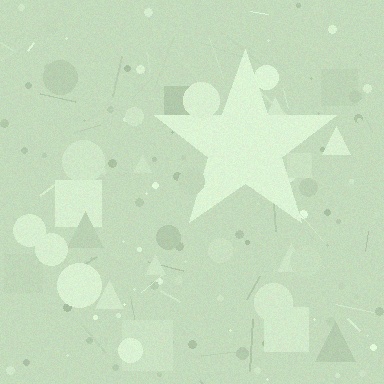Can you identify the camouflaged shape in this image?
The camouflaged shape is a star.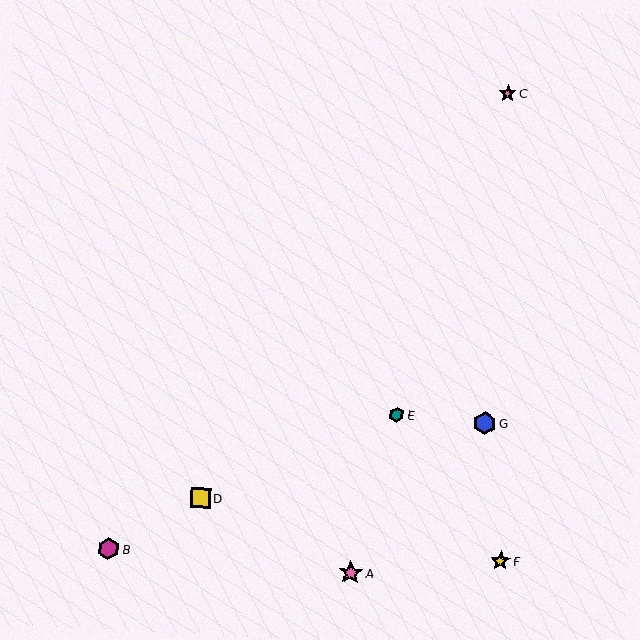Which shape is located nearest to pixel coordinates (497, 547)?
The yellow star (labeled F) at (500, 561) is nearest to that location.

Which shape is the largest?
The pink star (labeled A) is the largest.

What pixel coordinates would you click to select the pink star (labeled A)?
Click at (350, 573) to select the pink star A.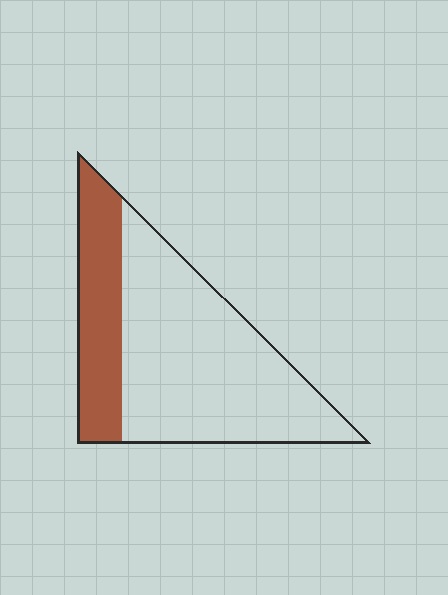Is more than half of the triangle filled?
No.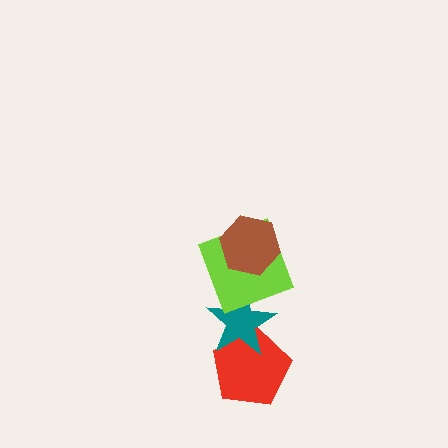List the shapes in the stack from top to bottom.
From top to bottom: the brown hexagon, the lime square, the teal star, the red pentagon.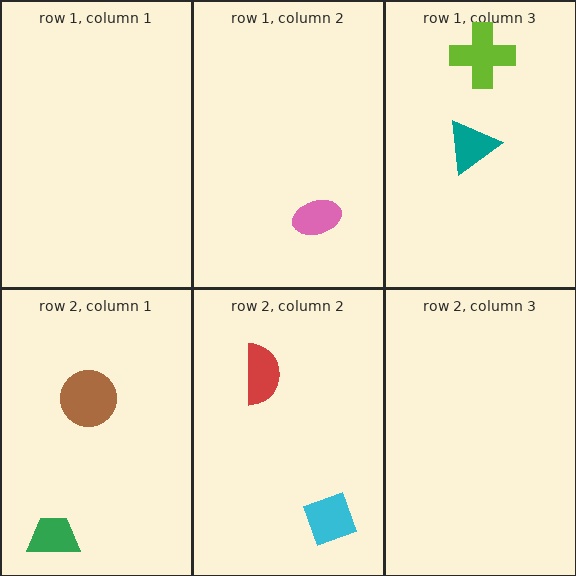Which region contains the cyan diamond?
The row 2, column 2 region.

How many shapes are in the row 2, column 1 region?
2.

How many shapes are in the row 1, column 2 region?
1.